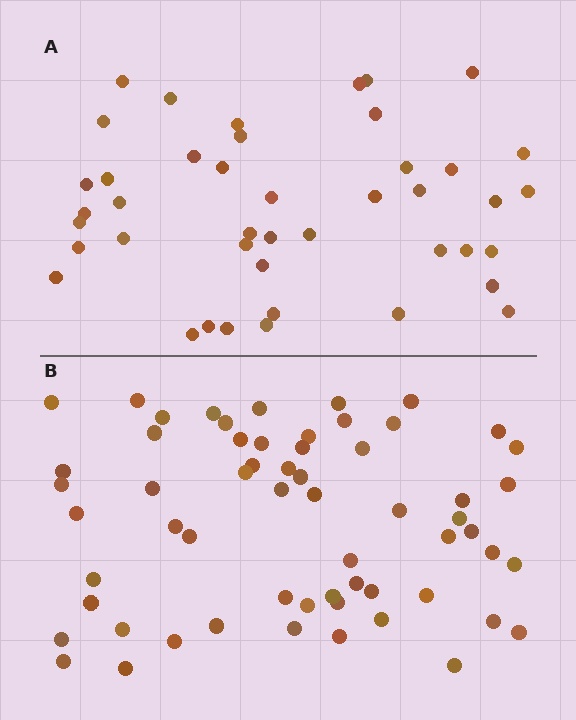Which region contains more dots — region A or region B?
Region B (the bottom region) has more dots.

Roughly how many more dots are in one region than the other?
Region B has approximately 15 more dots than region A.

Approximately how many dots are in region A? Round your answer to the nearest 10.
About 40 dots. (The exact count is 43, which rounds to 40.)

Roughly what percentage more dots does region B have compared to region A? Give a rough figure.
About 40% more.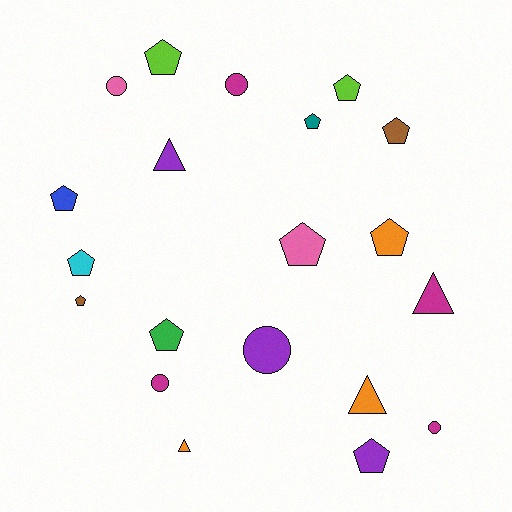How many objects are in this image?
There are 20 objects.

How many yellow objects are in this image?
There are no yellow objects.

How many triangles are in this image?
There are 4 triangles.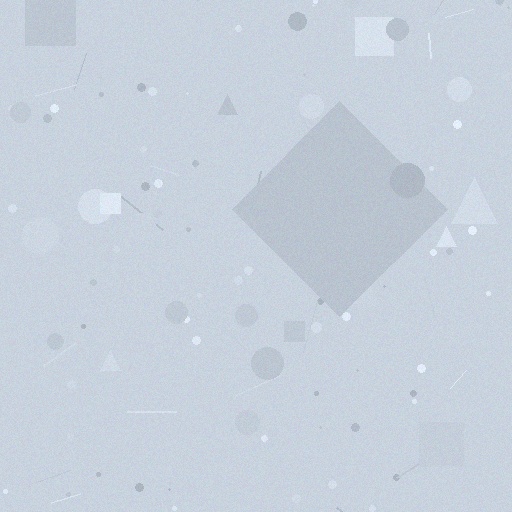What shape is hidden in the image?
A diamond is hidden in the image.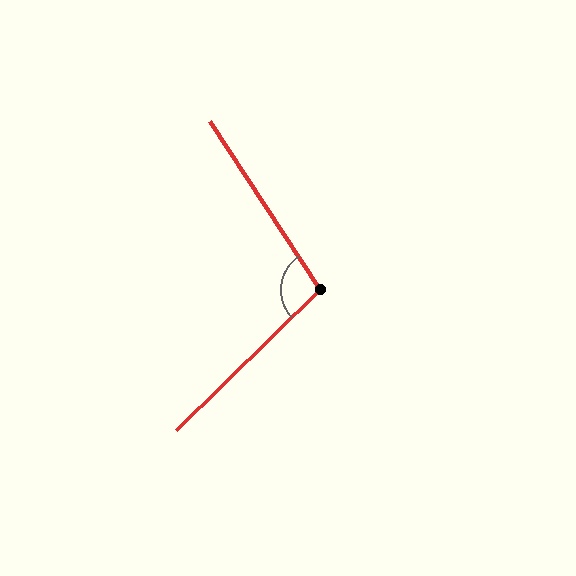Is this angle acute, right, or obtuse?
It is obtuse.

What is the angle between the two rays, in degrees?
Approximately 101 degrees.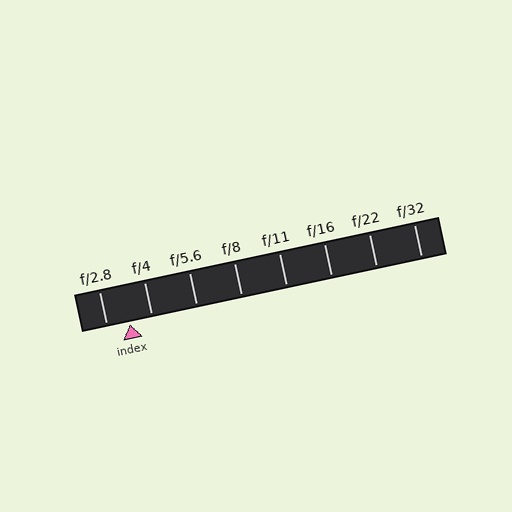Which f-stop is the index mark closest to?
The index mark is closest to f/4.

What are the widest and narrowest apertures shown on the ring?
The widest aperture shown is f/2.8 and the narrowest is f/32.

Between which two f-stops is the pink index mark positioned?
The index mark is between f/2.8 and f/4.